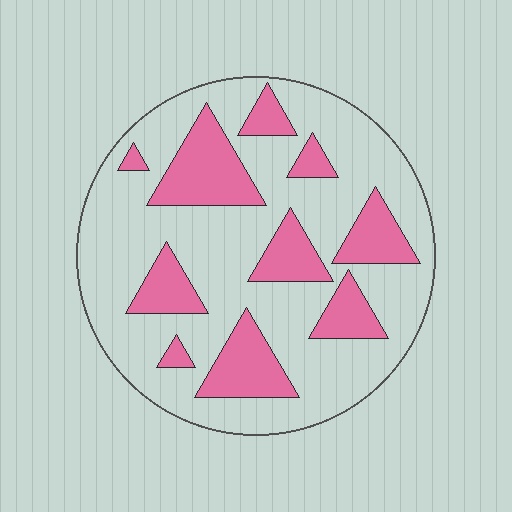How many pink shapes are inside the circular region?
10.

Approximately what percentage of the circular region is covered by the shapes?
Approximately 30%.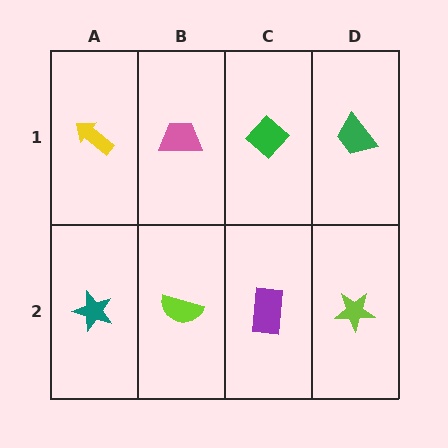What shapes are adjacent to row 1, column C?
A purple rectangle (row 2, column C), a pink trapezoid (row 1, column B), a green trapezoid (row 1, column D).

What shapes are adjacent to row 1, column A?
A teal star (row 2, column A), a pink trapezoid (row 1, column B).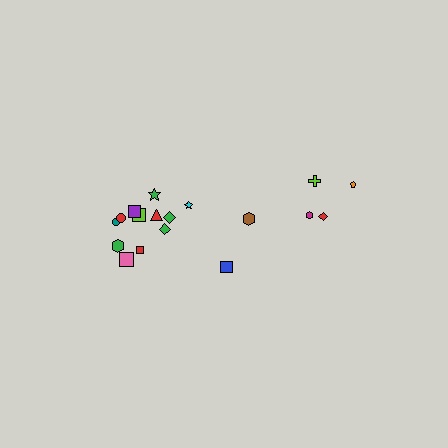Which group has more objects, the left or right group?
The left group.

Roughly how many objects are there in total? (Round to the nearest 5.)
Roughly 20 objects in total.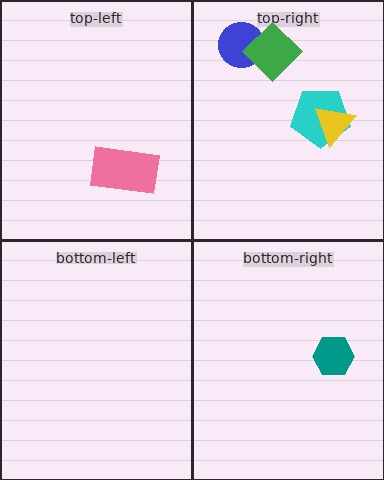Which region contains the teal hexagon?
The bottom-right region.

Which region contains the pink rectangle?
The top-left region.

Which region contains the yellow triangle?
The top-right region.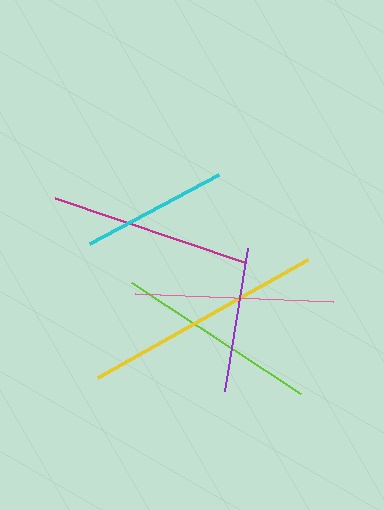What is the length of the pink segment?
The pink segment is approximately 198 pixels long.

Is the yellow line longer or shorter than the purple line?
The yellow line is longer than the purple line.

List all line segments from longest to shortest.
From longest to shortest: yellow, lime, magenta, pink, cyan, purple.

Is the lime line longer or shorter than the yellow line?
The yellow line is longer than the lime line.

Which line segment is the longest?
The yellow line is the longest at approximately 242 pixels.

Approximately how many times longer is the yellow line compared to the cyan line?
The yellow line is approximately 1.7 times the length of the cyan line.